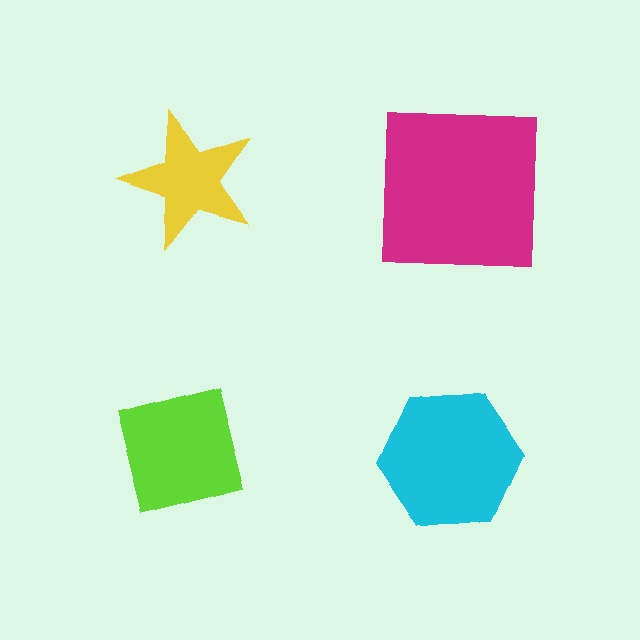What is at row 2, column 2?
A cyan hexagon.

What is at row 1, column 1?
A yellow star.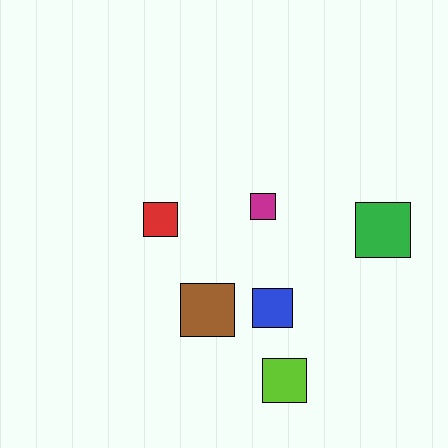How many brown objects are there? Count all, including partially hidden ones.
There is 1 brown object.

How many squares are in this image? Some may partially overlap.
There are 6 squares.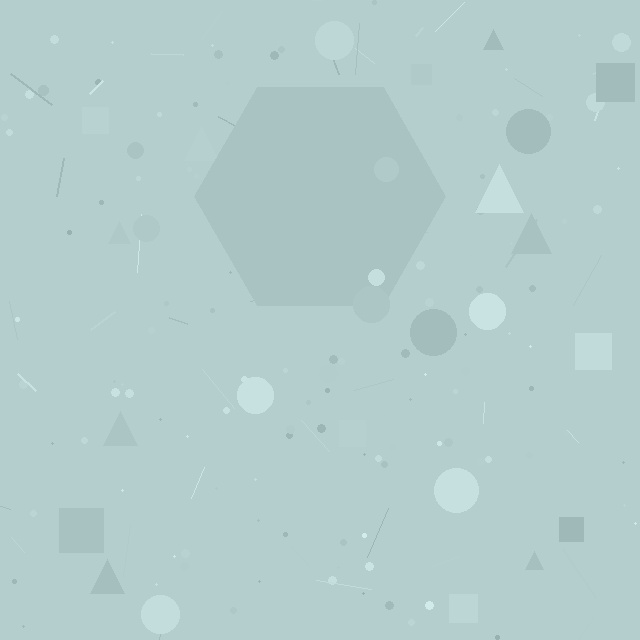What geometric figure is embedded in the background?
A hexagon is embedded in the background.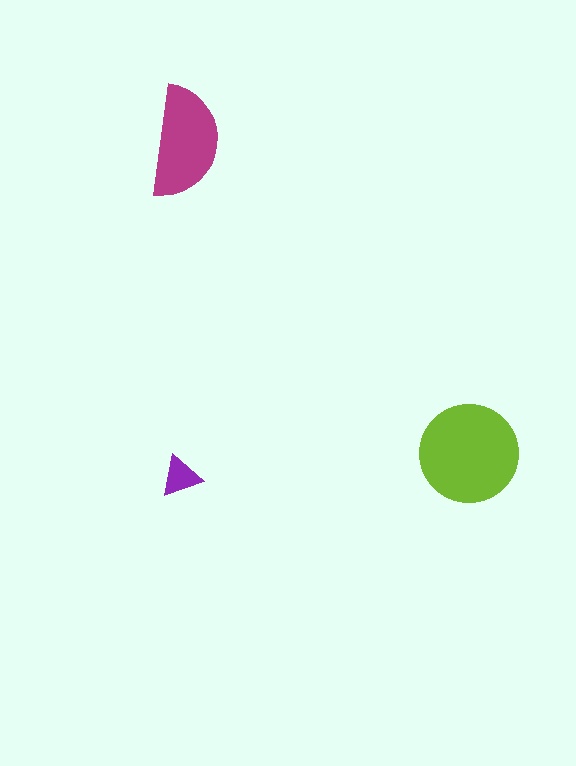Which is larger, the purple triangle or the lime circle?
The lime circle.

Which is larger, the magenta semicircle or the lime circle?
The lime circle.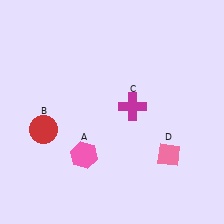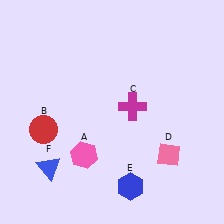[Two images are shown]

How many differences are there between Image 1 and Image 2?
There are 2 differences between the two images.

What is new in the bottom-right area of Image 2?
A blue hexagon (E) was added in the bottom-right area of Image 2.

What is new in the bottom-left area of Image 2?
A blue triangle (F) was added in the bottom-left area of Image 2.